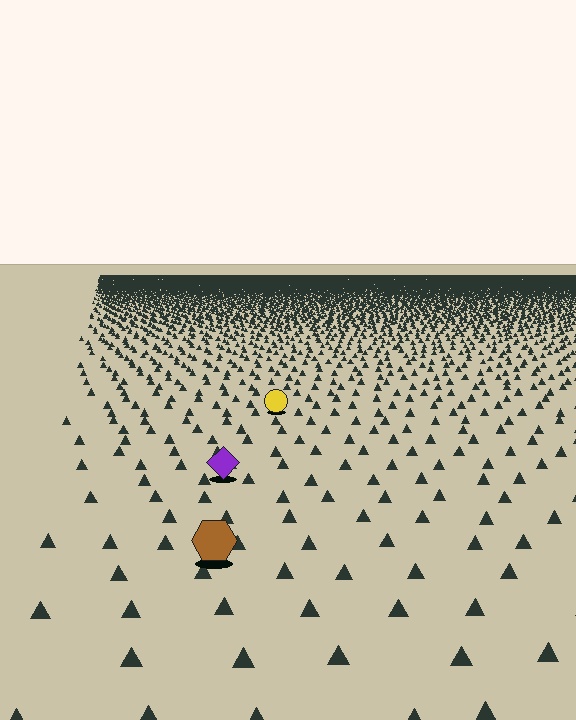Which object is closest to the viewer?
The brown hexagon is closest. The texture marks near it are larger and more spread out.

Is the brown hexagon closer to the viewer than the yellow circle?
Yes. The brown hexagon is closer — you can tell from the texture gradient: the ground texture is coarser near it.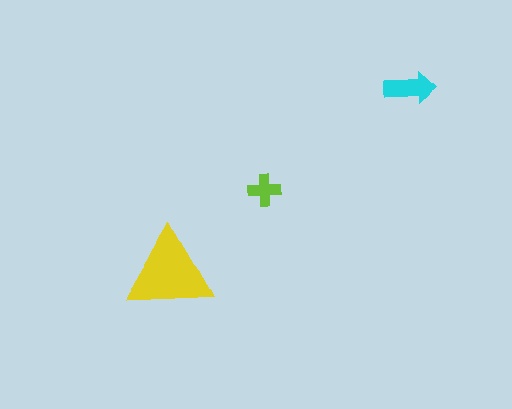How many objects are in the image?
There are 3 objects in the image.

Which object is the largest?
The yellow triangle.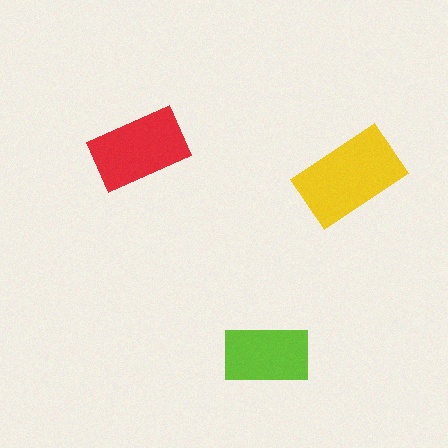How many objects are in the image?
There are 3 objects in the image.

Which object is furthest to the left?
The red rectangle is leftmost.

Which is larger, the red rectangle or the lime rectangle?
The red one.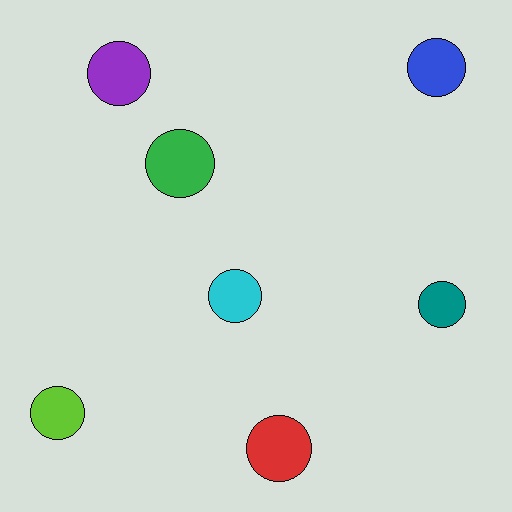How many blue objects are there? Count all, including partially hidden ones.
There is 1 blue object.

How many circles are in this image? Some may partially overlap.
There are 7 circles.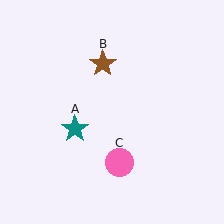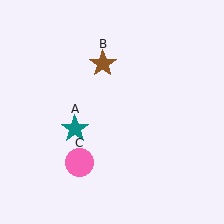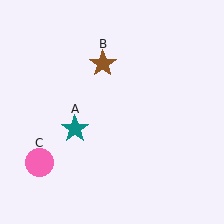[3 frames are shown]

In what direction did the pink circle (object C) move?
The pink circle (object C) moved left.